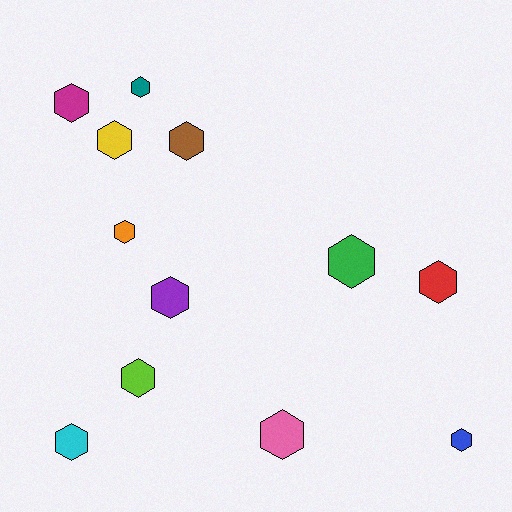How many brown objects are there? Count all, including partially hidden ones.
There is 1 brown object.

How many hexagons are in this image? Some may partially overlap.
There are 12 hexagons.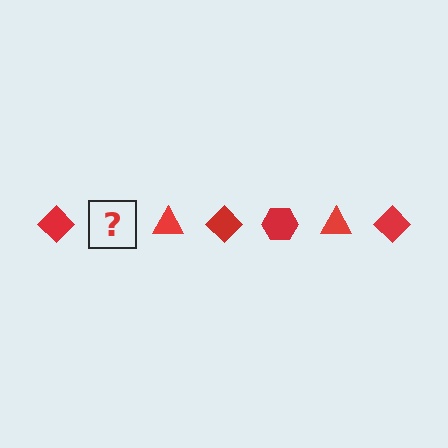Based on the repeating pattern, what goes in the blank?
The blank should be a red hexagon.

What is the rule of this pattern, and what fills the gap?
The rule is that the pattern cycles through diamond, hexagon, triangle shapes in red. The gap should be filled with a red hexagon.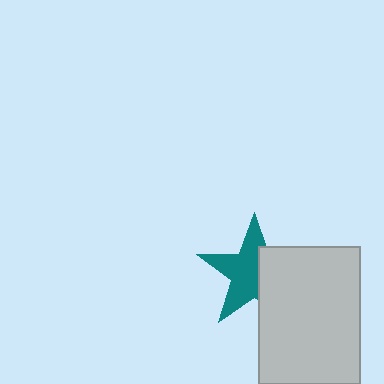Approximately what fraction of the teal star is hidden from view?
Roughly 42% of the teal star is hidden behind the light gray rectangle.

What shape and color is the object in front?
The object in front is a light gray rectangle.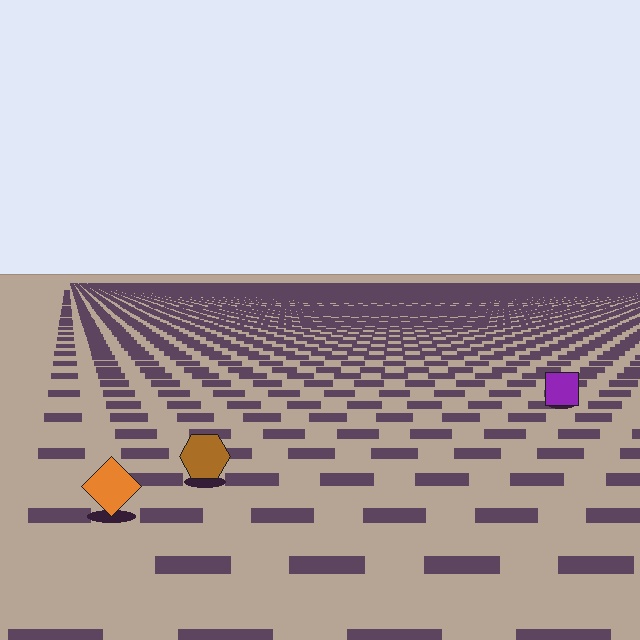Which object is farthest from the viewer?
The purple square is farthest from the viewer. It appears smaller and the ground texture around it is denser.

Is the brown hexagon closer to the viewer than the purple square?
Yes. The brown hexagon is closer — you can tell from the texture gradient: the ground texture is coarser near it.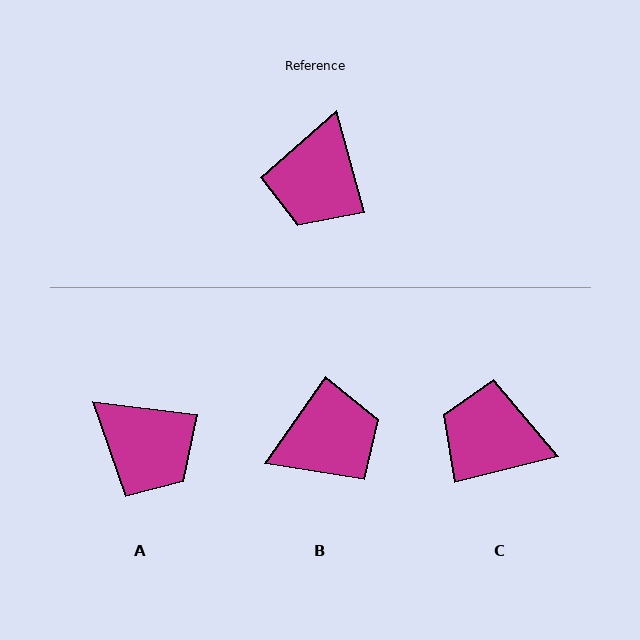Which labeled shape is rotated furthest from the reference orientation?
B, about 129 degrees away.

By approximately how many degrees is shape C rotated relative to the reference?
Approximately 92 degrees clockwise.